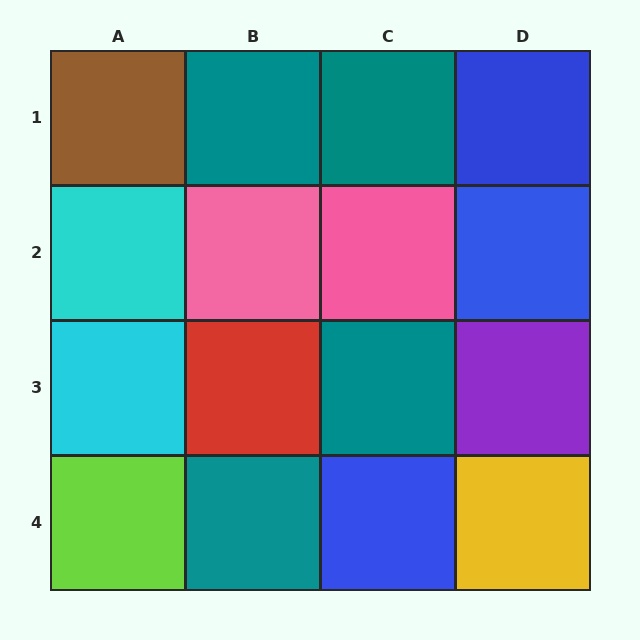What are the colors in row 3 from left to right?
Cyan, red, teal, purple.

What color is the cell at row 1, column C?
Teal.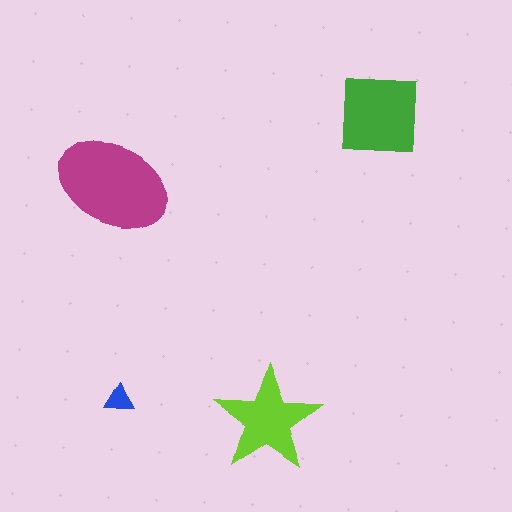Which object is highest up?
The green square is topmost.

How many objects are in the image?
There are 4 objects in the image.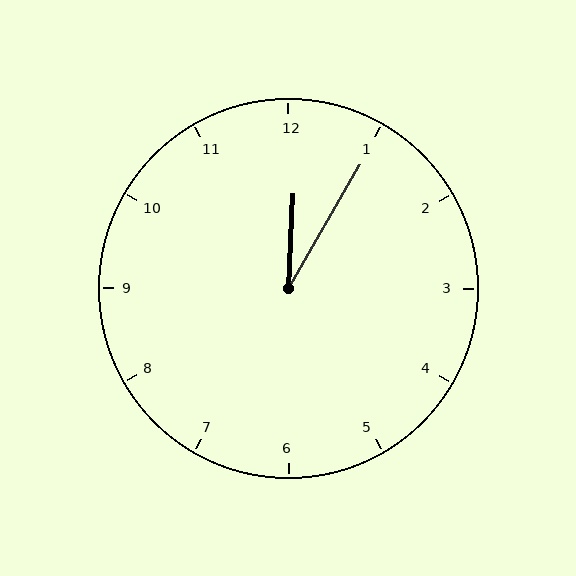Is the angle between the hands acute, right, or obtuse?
It is acute.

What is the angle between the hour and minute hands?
Approximately 28 degrees.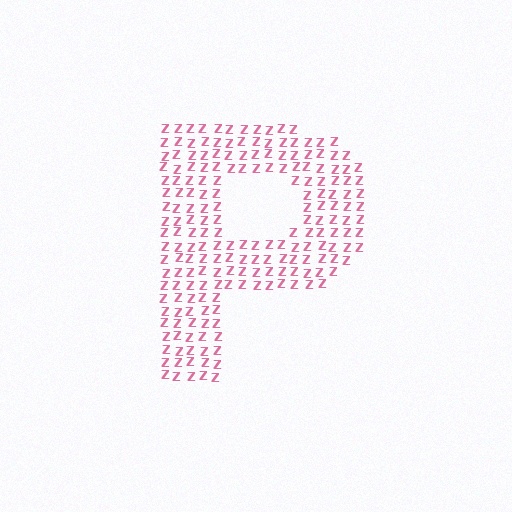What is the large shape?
The large shape is the letter P.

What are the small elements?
The small elements are letter Z's.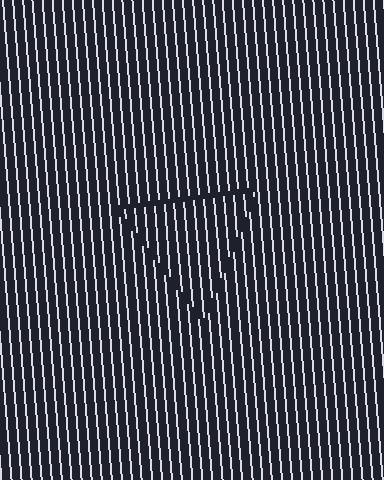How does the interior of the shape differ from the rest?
The interior of the shape contains the same grating, shifted by half a period — the contour is defined by the phase discontinuity where line-ends from the inner and outer gratings abut.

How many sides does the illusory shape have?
3 sides — the line-ends trace a triangle.